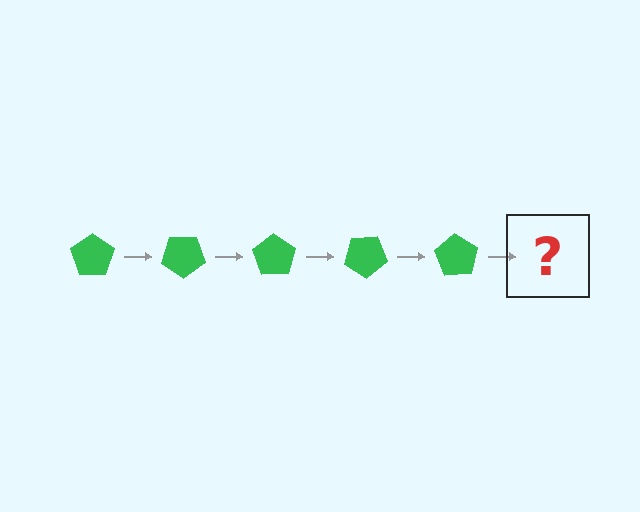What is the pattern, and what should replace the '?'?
The pattern is that the pentagon rotates 35 degrees each step. The '?' should be a green pentagon rotated 175 degrees.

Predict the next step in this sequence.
The next step is a green pentagon rotated 175 degrees.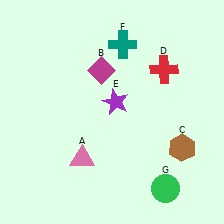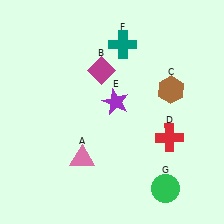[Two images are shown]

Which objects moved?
The objects that moved are: the brown hexagon (C), the red cross (D).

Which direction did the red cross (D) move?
The red cross (D) moved down.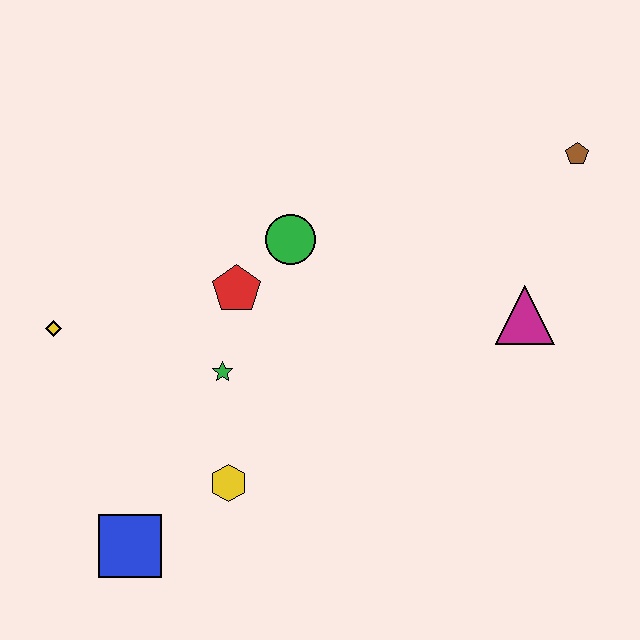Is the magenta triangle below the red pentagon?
Yes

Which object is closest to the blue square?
The yellow hexagon is closest to the blue square.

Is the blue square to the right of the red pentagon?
No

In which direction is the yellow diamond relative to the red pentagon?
The yellow diamond is to the left of the red pentagon.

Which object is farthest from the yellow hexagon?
The brown pentagon is farthest from the yellow hexagon.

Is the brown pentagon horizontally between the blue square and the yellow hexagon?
No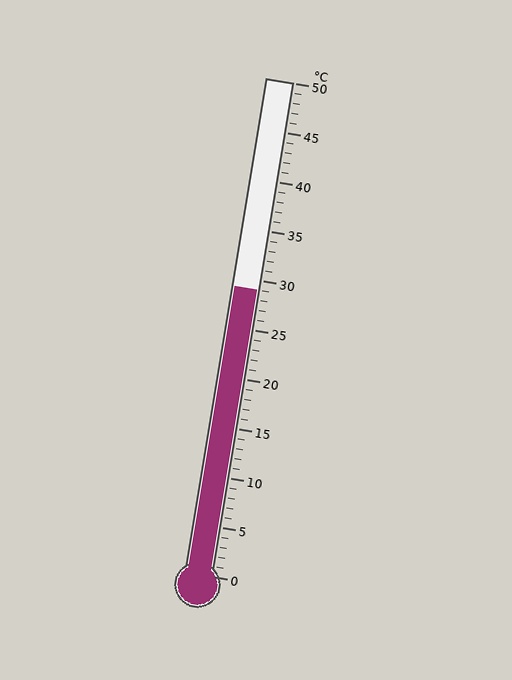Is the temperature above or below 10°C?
The temperature is above 10°C.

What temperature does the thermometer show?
The thermometer shows approximately 29°C.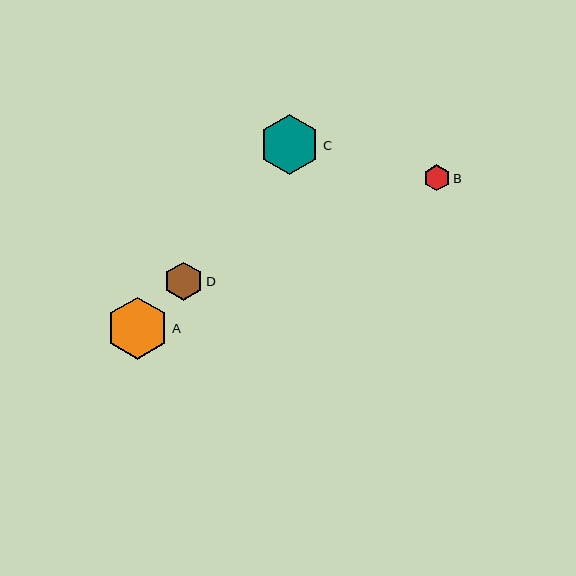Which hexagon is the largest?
Hexagon A is the largest with a size of approximately 62 pixels.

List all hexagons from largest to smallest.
From largest to smallest: A, C, D, B.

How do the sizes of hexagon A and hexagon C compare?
Hexagon A and hexagon C are approximately the same size.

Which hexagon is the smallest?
Hexagon B is the smallest with a size of approximately 26 pixels.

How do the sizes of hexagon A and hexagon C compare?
Hexagon A and hexagon C are approximately the same size.